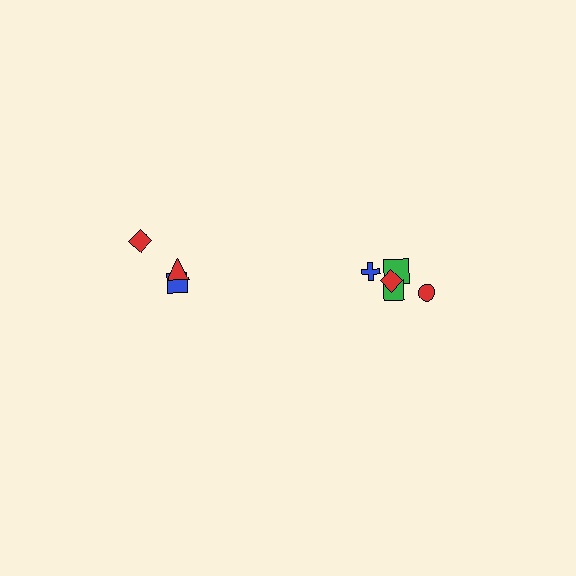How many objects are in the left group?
There are 3 objects.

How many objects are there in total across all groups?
There are 8 objects.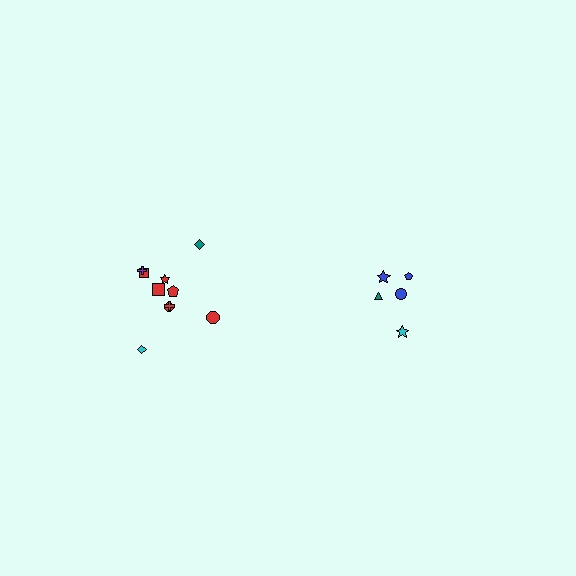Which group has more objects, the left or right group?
The left group.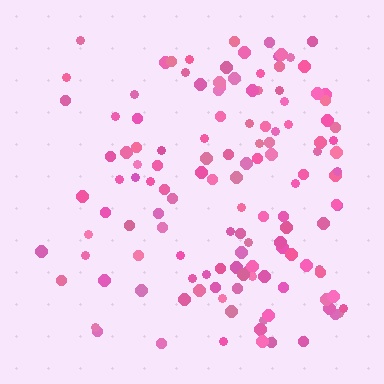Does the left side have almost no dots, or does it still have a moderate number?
Still a moderate number, just noticeably fewer than the right.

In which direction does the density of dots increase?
From left to right, with the right side densest.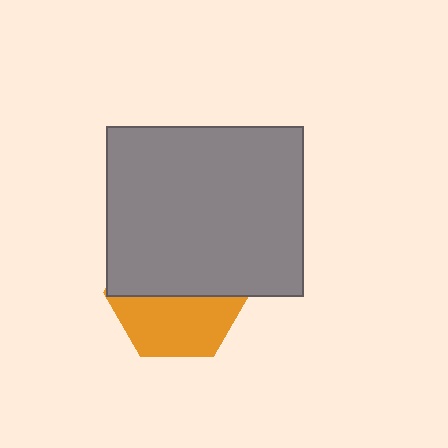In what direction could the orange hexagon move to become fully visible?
The orange hexagon could move down. That would shift it out from behind the gray rectangle entirely.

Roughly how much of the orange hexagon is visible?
About half of it is visible (roughly 46%).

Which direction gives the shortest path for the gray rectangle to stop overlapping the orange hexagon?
Moving up gives the shortest separation.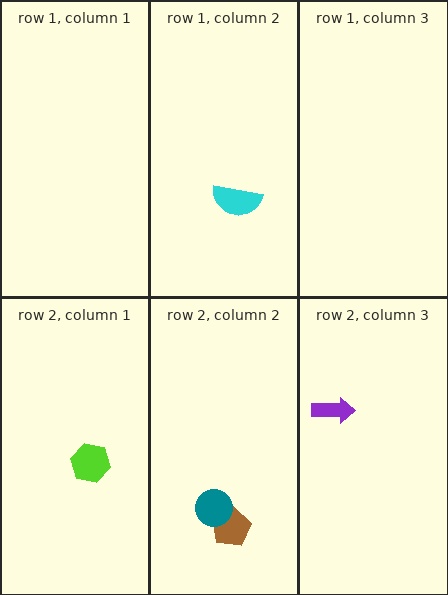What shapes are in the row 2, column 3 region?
The purple arrow.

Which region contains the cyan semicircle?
The row 1, column 2 region.